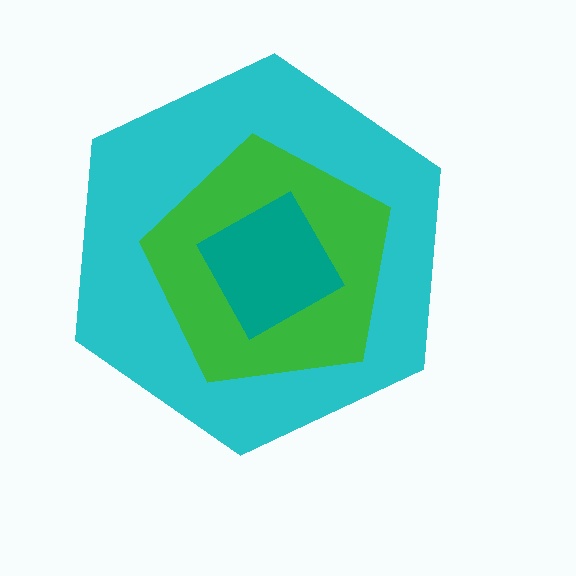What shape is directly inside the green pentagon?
The teal square.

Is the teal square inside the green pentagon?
Yes.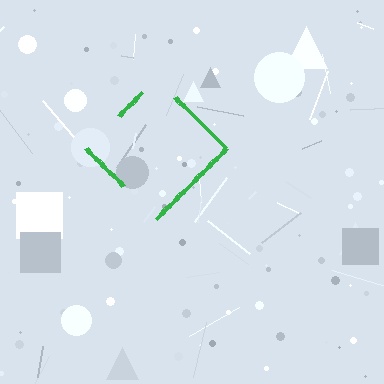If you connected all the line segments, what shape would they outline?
They would outline a diamond.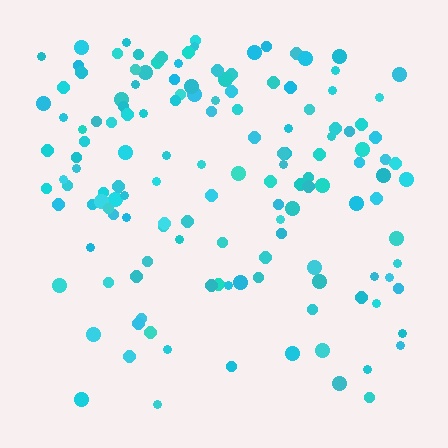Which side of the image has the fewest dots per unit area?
The bottom.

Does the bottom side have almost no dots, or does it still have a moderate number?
Still a moderate number, just noticeably fewer than the top.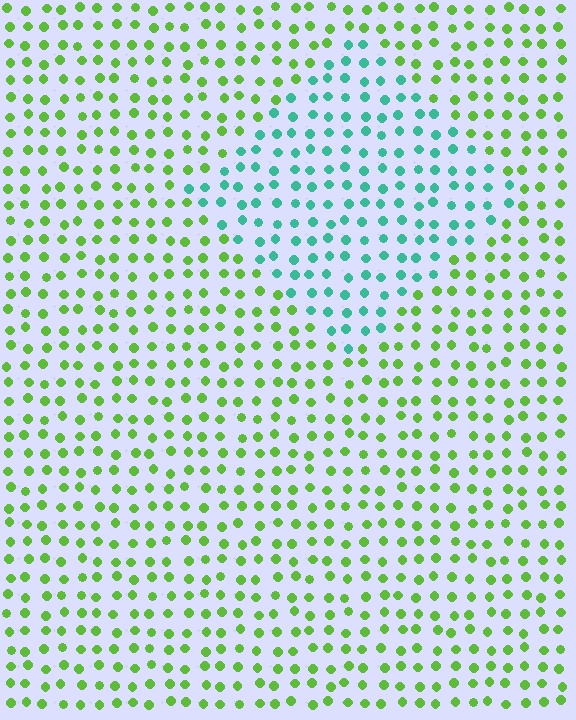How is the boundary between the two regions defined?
The boundary is defined purely by a slight shift in hue (about 61 degrees). Spacing, size, and orientation are identical on both sides.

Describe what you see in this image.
The image is filled with small lime elements in a uniform arrangement. A diamond-shaped region is visible where the elements are tinted to a slightly different hue, forming a subtle color boundary.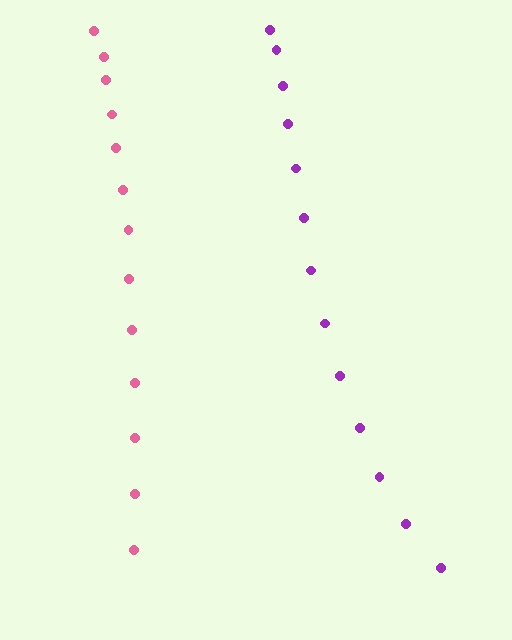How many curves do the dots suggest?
There are 2 distinct paths.